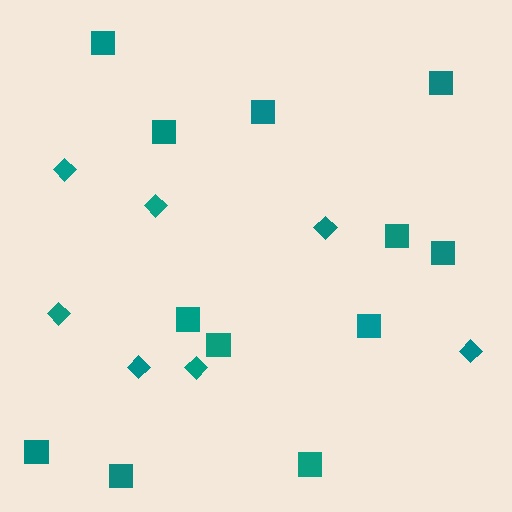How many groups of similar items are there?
There are 2 groups: one group of squares (12) and one group of diamonds (7).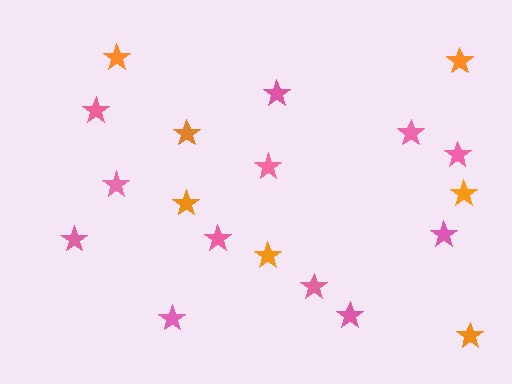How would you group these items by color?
There are 2 groups: one group of orange stars (7) and one group of pink stars (12).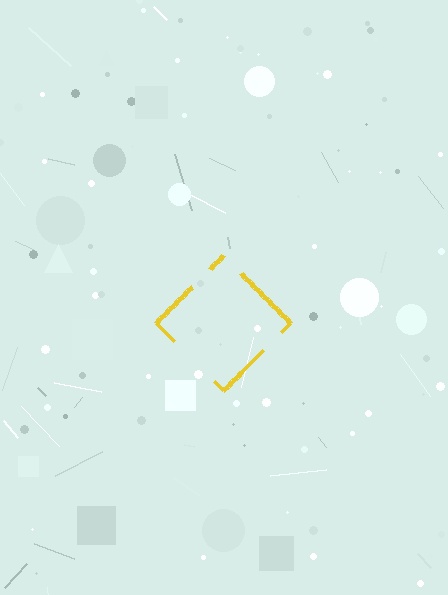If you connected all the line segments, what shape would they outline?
They would outline a diamond.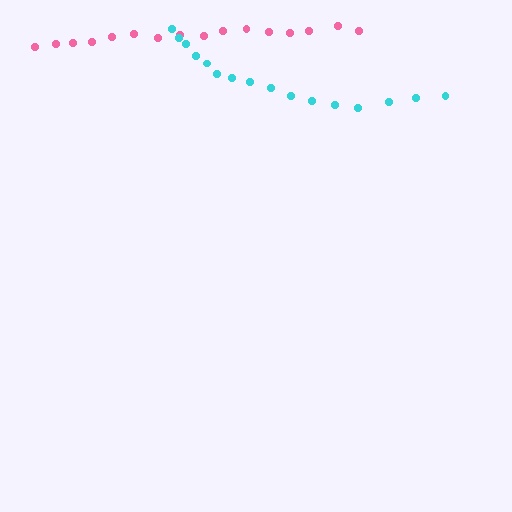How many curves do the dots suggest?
There are 2 distinct paths.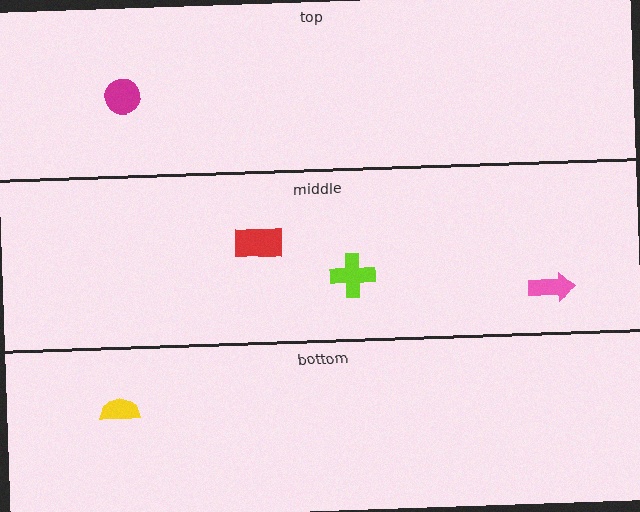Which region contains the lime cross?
The middle region.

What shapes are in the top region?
The magenta circle.